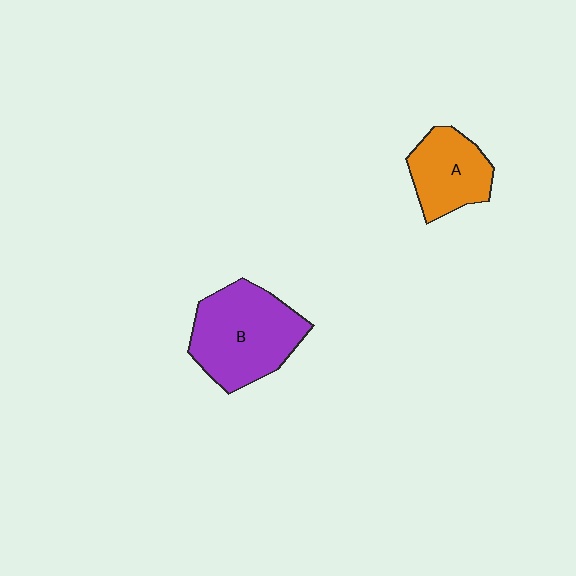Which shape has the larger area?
Shape B (purple).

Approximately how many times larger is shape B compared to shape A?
Approximately 1.6 times.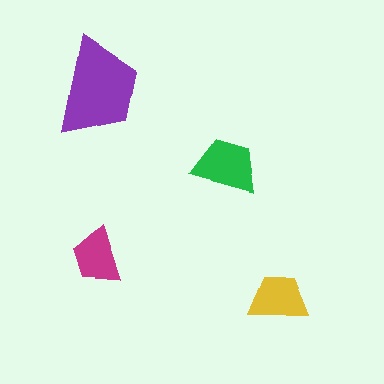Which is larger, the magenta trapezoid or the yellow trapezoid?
The yellow one.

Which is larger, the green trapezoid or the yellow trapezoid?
The green one.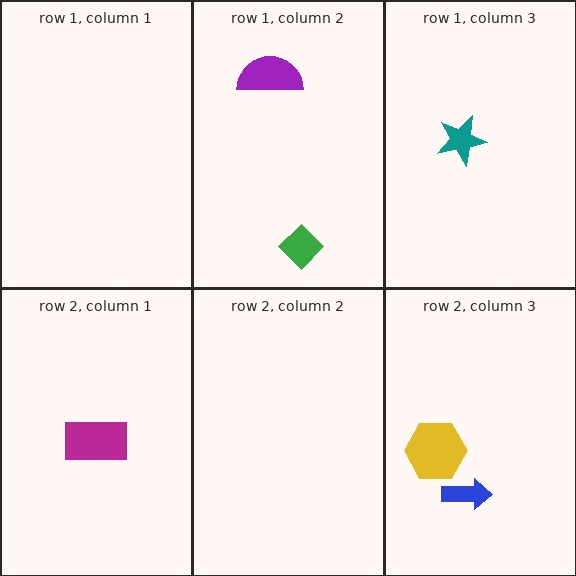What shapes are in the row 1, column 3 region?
The teal star.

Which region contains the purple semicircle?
The row 1, column 2 region.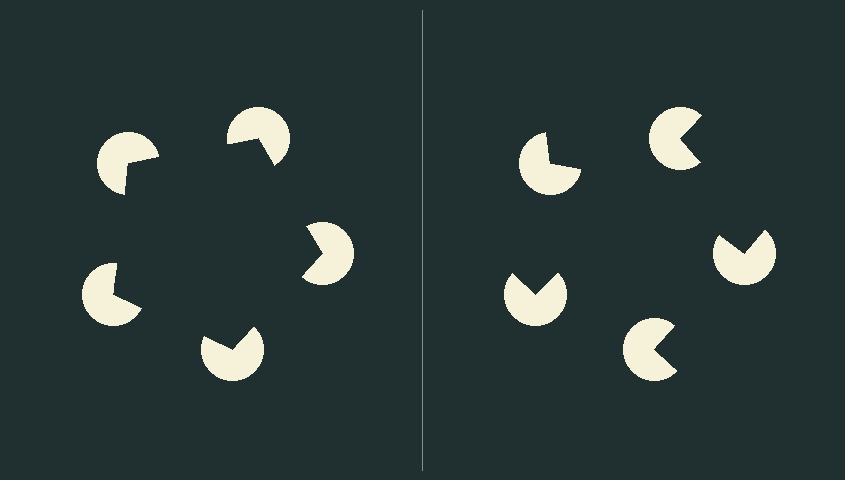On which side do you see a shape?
An illusory pentagon appears on the left side. On the right side the wedge cuts are rotated, so no coherent shape forms.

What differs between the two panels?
The pac-man discs are positioned identically on both sides; only the wedge orientations differ. On the left they align to a pentagon; on the right they are misaligned.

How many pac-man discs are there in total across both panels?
10 — 5 on each side.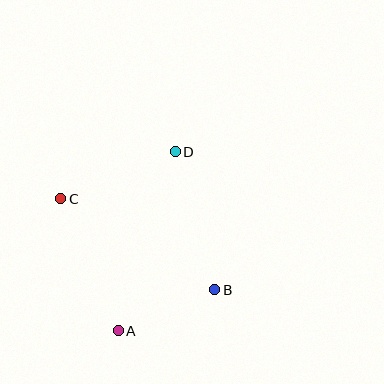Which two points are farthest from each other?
Points A and D are farthest from each other.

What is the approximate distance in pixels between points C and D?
The distance between C and D is approximately 124 pixels.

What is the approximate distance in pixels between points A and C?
The distance between A and C is approximately 144 pixels.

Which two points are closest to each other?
Points A and B are closest to each other.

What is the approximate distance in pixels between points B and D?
The distance between B and D is approximately 144 pixels.